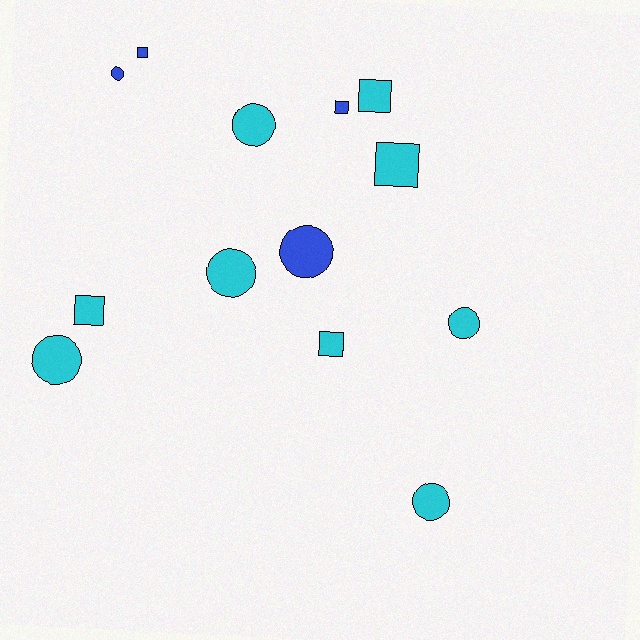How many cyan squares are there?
There are 4 cyan squares.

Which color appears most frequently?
Cyan, with 9 objects.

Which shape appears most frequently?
Circle, with 7 objects.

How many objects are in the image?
There are 13 objects.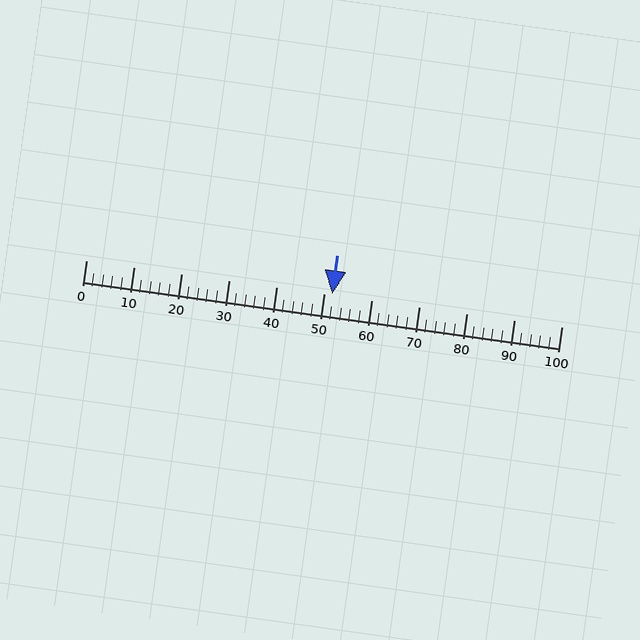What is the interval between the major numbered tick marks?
The major tick marks are spaced 10 units apart.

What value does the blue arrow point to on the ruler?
The blue arrow points to approximately 52.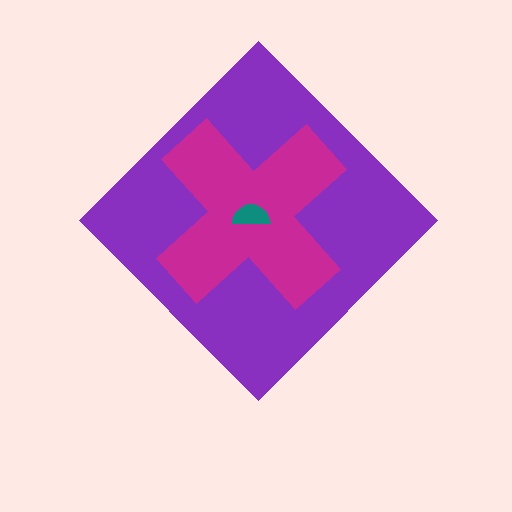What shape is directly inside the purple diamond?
The magenta cross.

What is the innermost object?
The teal semicircle.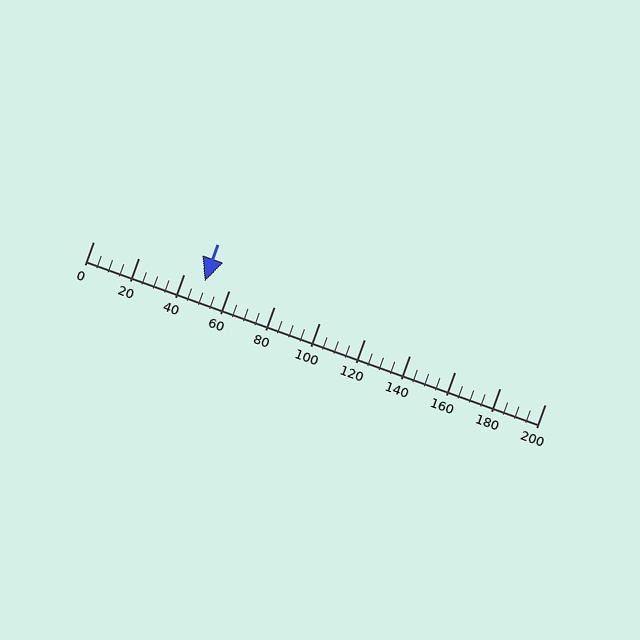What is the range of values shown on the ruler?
The ruler shows values from 0 to 200.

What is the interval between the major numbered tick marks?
The major tick marks are spaced 20 units apart.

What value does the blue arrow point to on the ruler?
The blue arrow points to approximately 50.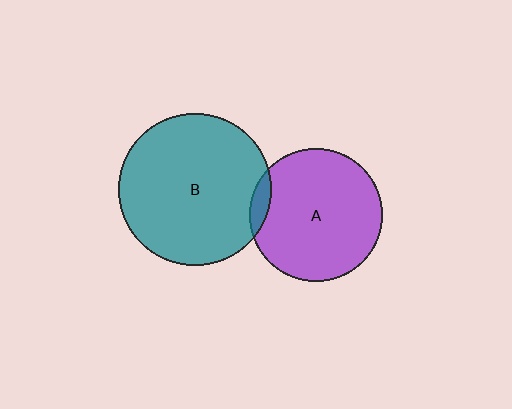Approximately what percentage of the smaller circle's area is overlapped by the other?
Approximately 5%.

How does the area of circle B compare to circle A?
Approximately 1.3 times.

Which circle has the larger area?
Circle B (teal).